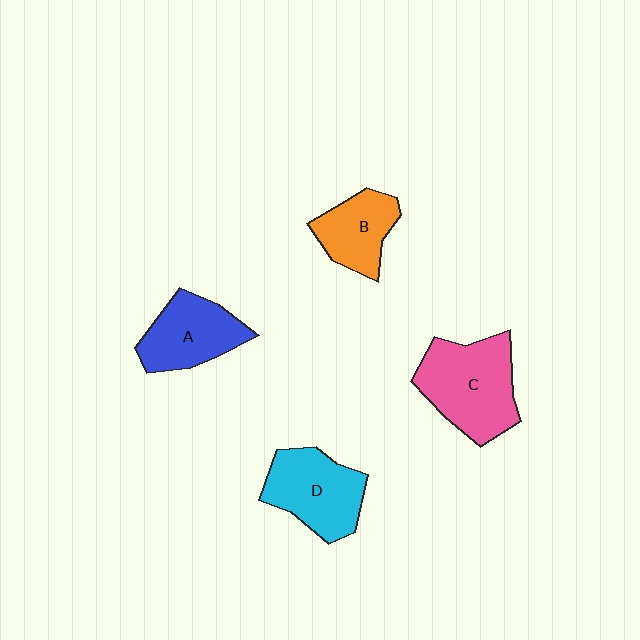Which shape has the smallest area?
Shape B (orange).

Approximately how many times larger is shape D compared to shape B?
Approximately 1.3 times.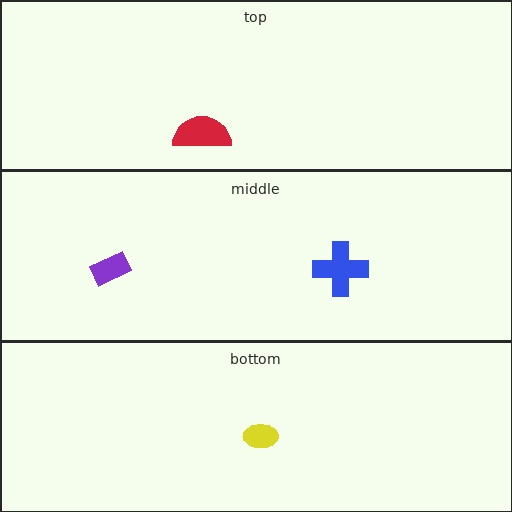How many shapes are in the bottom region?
1.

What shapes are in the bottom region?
The yellow ellipse.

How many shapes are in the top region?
1.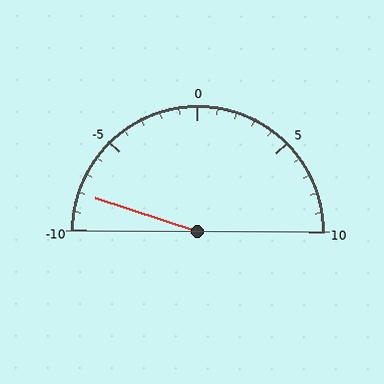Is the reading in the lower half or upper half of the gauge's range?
The reading is in the lower half of the range (-10 to 10).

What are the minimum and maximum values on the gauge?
The gauge ranges from -10 to 10.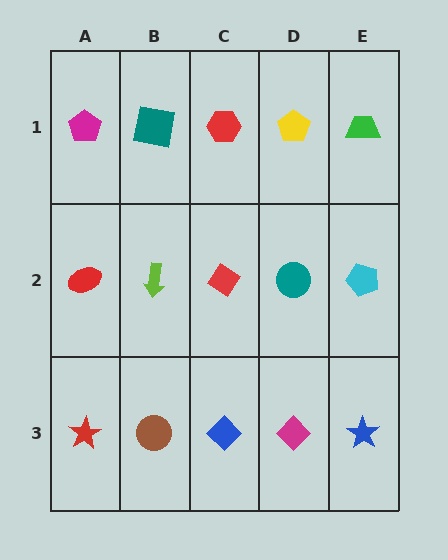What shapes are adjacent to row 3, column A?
A red ellipse (row 2, column A), a brown circle (row 3, column B).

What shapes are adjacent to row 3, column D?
A teal circle (row 2, column D), a blue diamond (row 3, column C), a blue star (row 3, column E).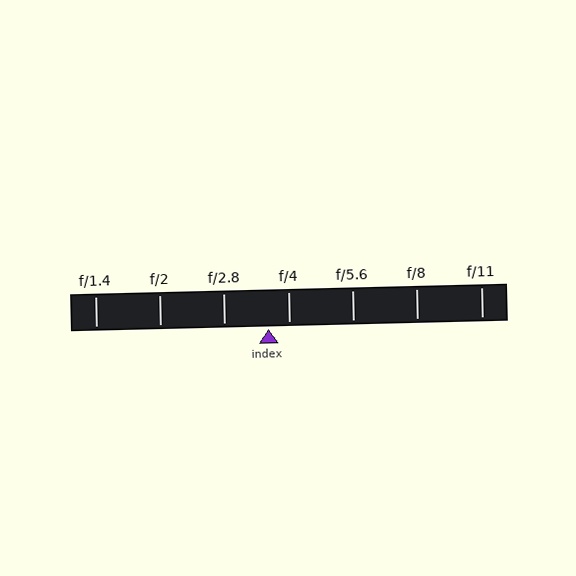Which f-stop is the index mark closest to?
The index mark is closest to f/4.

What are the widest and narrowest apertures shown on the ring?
The widest aperture shown is f/1.4 and the narrowest is f/11.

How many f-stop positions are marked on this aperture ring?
There are 7 f-stop positions marked.